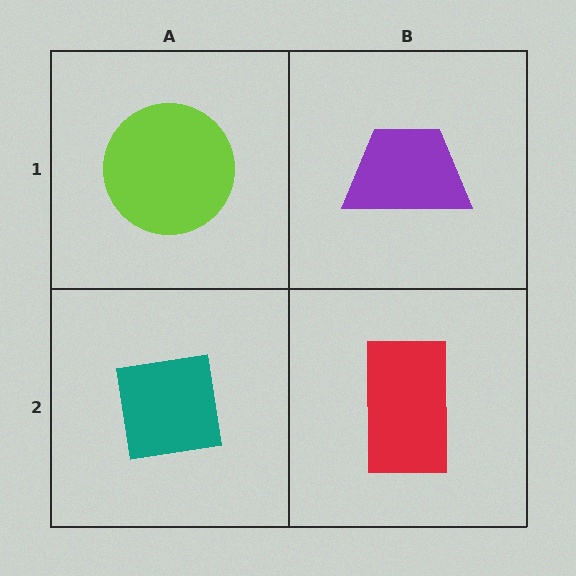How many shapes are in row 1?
2 shapes.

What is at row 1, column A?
A lime circle.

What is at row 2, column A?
A teal square.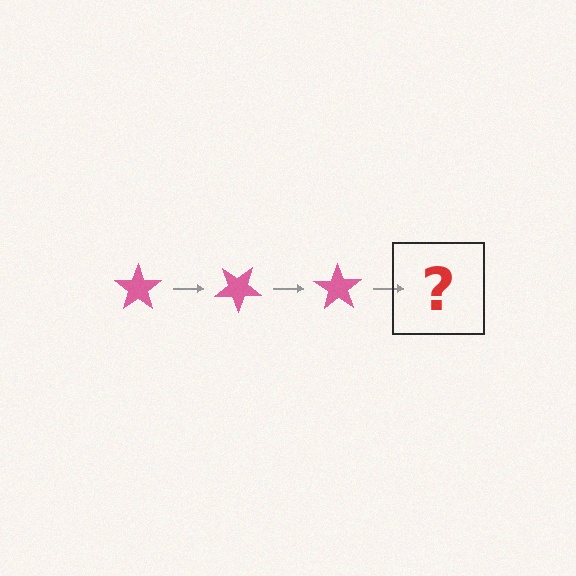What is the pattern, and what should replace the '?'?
The pattern is that the star rotates 35 degrees each step. The '?' should be a pink star rotated 105 degrees.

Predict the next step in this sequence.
The next step is a pink star rotated 105 degrees.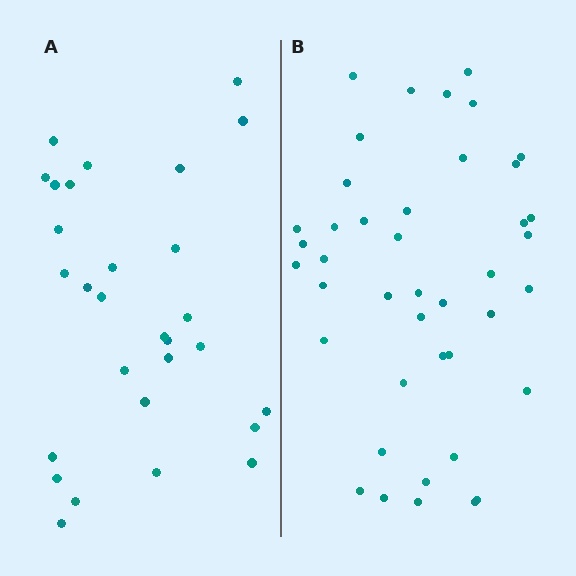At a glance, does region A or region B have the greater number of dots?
Region B (the right region) has more dots.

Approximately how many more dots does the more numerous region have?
Region B has approximately 15 more dots than region A.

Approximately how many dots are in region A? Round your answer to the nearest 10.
About 30 dots. (The exact count is 29, which rounds to 30.)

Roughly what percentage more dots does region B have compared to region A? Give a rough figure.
About 45% more.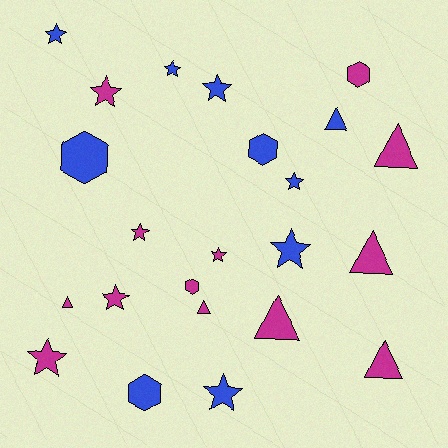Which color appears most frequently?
Magenta, with 13 objects.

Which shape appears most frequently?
Star, with 11 objects.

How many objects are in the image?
There are 23 objects.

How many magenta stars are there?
There are 5 magenta stars.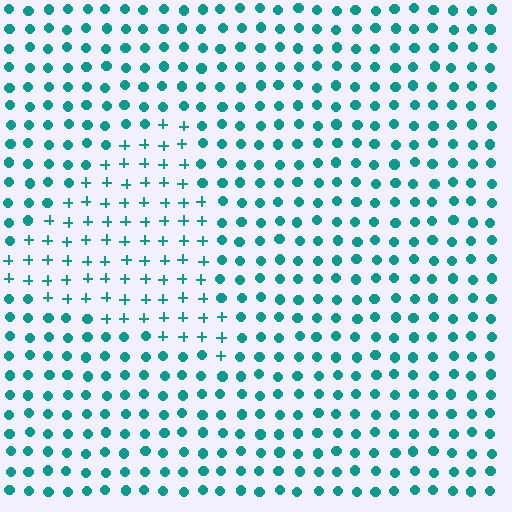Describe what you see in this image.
The image is filled with small teal elements arranged in a uniform grid. A triangle-shaped region contains plus signs, while the surrounding area contains circles. The boundary is defined purely by the change in element shape.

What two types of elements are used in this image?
The image uses plus signs inside the triangle region and circles outside it.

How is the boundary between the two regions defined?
The boundary is defined by a change in element shape: plus signs inside vs. circles outside. All elements share the same color and spacing.